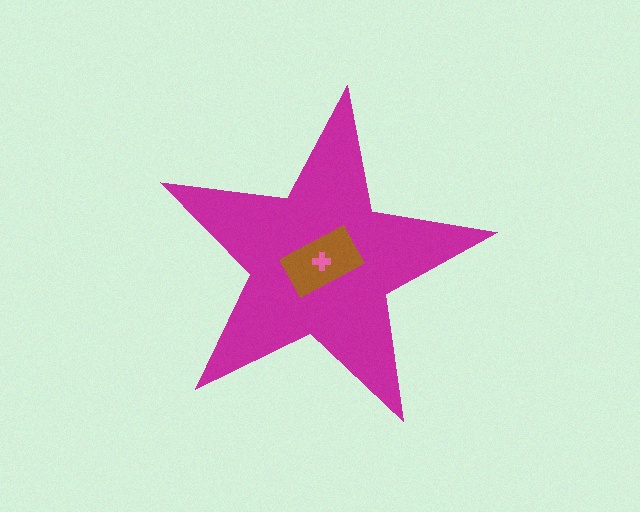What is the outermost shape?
The magenta star.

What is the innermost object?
The pink cross.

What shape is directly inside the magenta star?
The brown rectangle.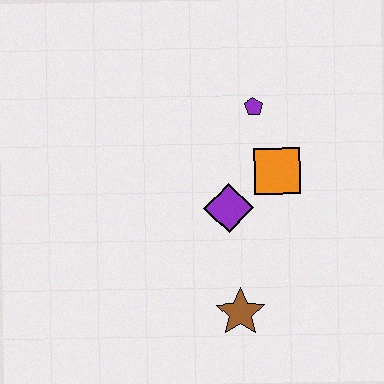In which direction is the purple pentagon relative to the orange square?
The purple pentagon is above the orange square.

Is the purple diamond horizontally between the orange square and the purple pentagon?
No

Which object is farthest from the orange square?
The brown star is farthest from the orange square.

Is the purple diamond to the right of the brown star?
No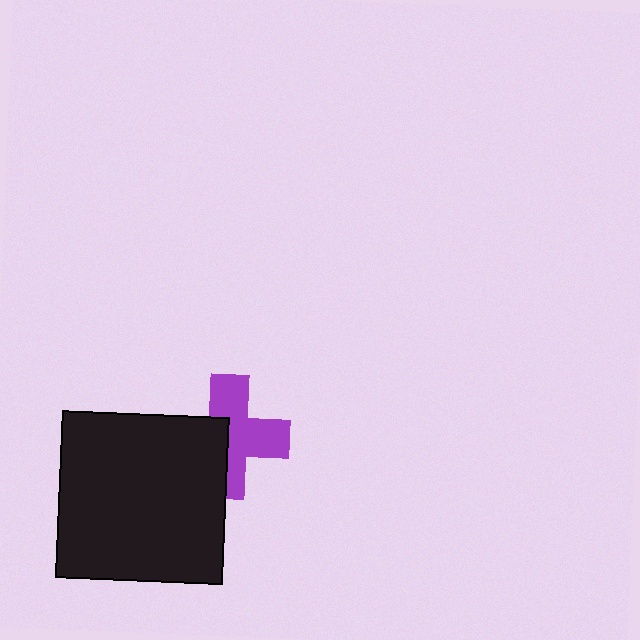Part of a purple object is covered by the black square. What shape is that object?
It is a cross.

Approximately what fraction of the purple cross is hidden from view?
Roughly 41% of the purple cross is hidden behind the black square.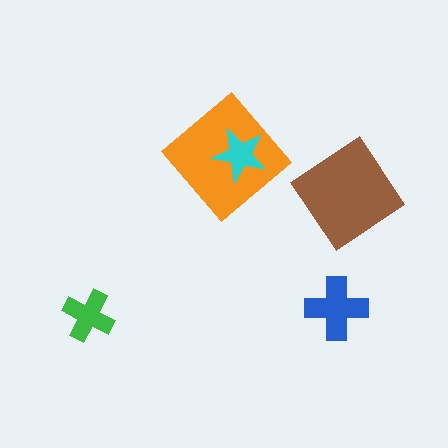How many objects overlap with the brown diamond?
0 objects overlap with the brown diamond.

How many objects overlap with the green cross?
0 objects overlap with the green cross.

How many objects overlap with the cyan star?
1 object overlaps with the cyan star.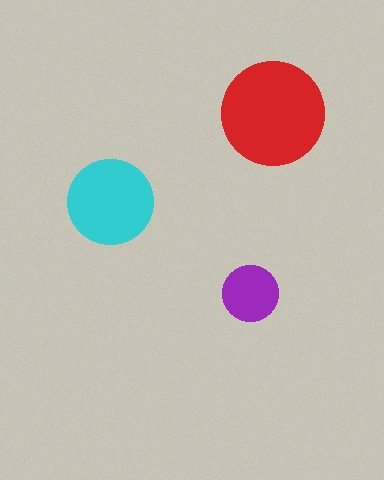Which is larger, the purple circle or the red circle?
The red one.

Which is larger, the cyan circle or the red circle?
The red one.